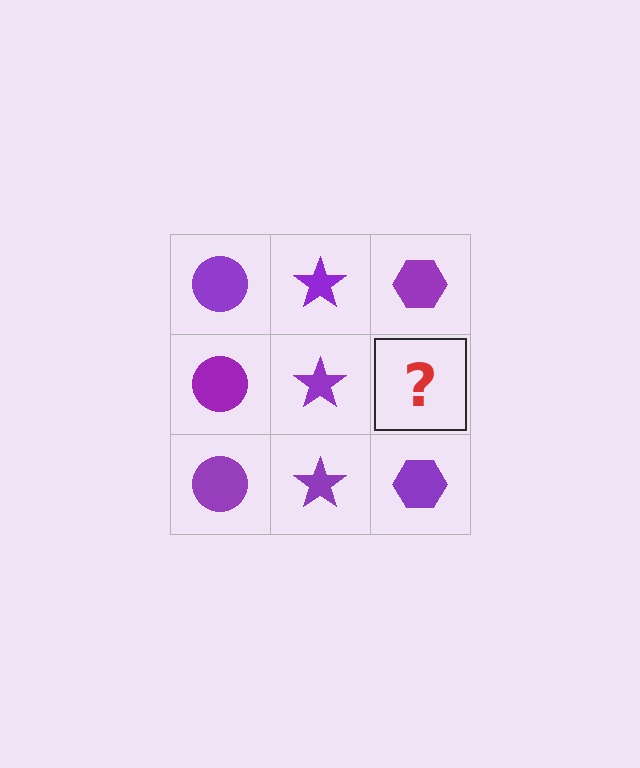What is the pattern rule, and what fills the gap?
The rule is that each column has a consistent shape. The gap should be filled with a purple hexagon.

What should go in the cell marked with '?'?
The missing cell should contain a purple hexagon.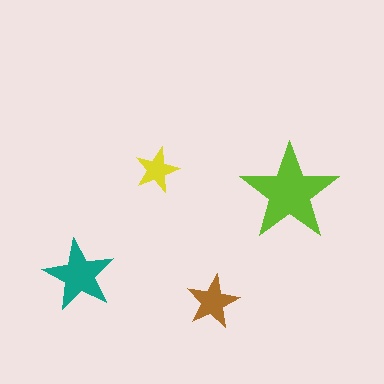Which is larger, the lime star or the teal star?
The lime one.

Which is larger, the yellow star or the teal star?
The teal one.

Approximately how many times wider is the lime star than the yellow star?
About 2 times wider.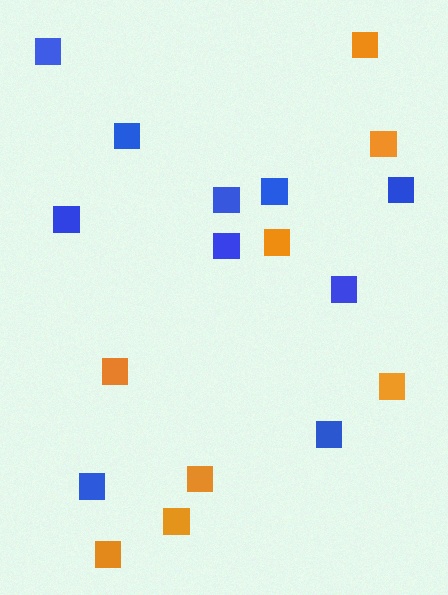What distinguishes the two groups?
There are 2 groups: one group of orange squares (8) and one group of blue squares (10).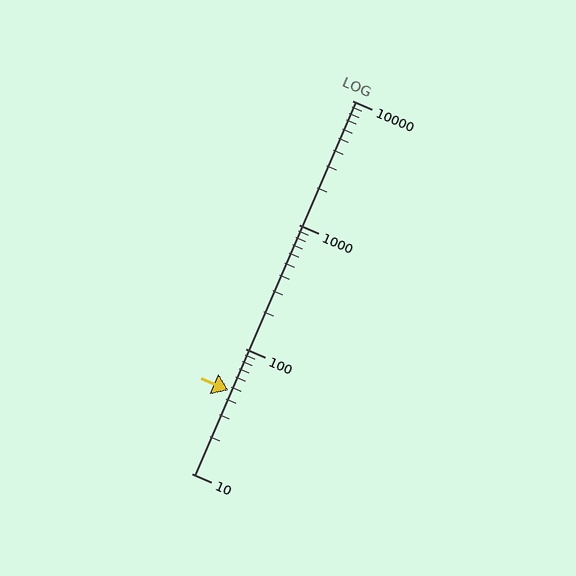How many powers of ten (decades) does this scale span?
The scale spans 3 decades, from 10 to 10000.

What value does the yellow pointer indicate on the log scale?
The pointer indicates approximately 47.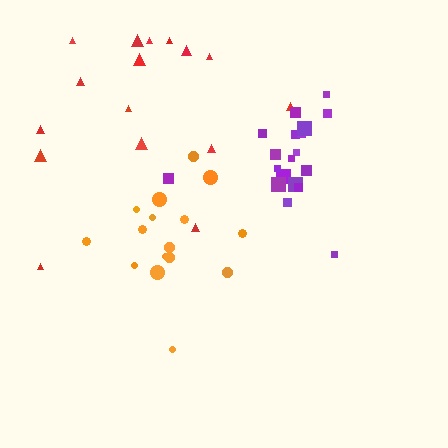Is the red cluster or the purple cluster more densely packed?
Purple.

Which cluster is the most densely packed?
Purple.